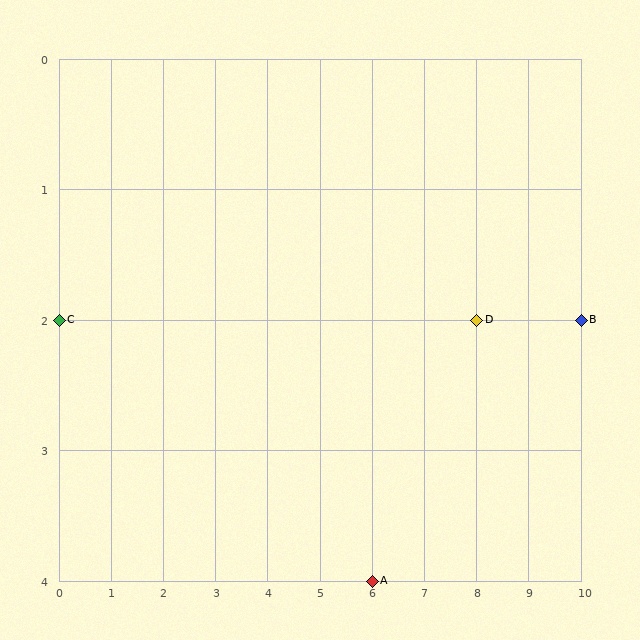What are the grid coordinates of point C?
Point C is at grid coordinates (0, 2).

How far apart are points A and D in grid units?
Points A and D are 2 columns and 2 rows apart (about 2.8 grid units diagonally).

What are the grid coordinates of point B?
Point B is at grid coordinates (10, 2).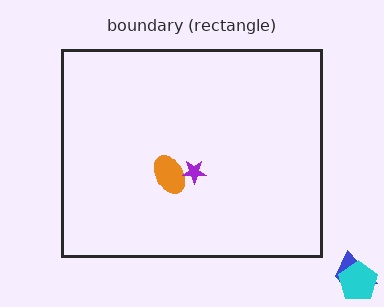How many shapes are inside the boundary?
2 inside, 2 outside.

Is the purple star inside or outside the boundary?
Inside.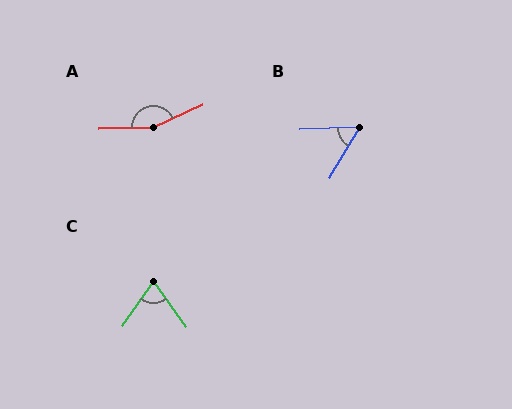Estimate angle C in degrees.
Approximately 71 degrees.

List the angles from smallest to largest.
B (57°), C (71°), A (156°).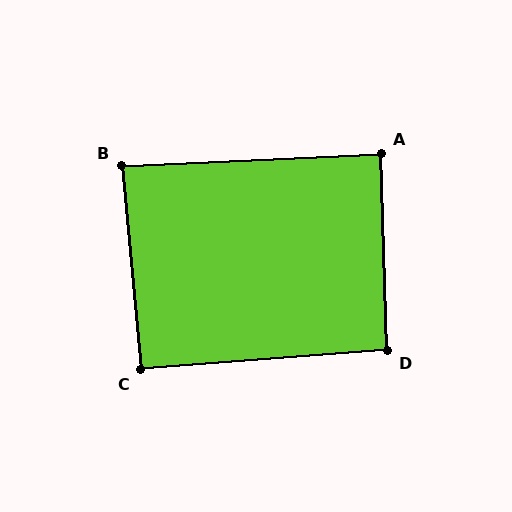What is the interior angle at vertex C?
Approximately 91 degrees (approximately right).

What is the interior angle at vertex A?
Approximately 89 degrees (approximately right).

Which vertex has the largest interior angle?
D, at approximately 93 degrees.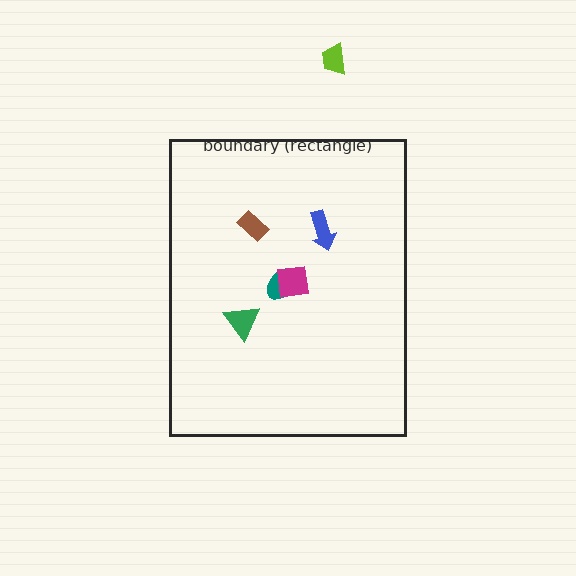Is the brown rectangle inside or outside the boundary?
Inside.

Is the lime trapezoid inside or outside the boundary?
Outside.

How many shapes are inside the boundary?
5 inside, 1 outside.